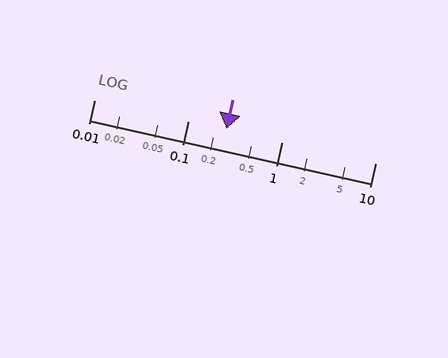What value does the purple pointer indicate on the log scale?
The pointer indicates approximately 0.26.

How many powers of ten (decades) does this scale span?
The scale spans 3 decades, from 0.01 to 10.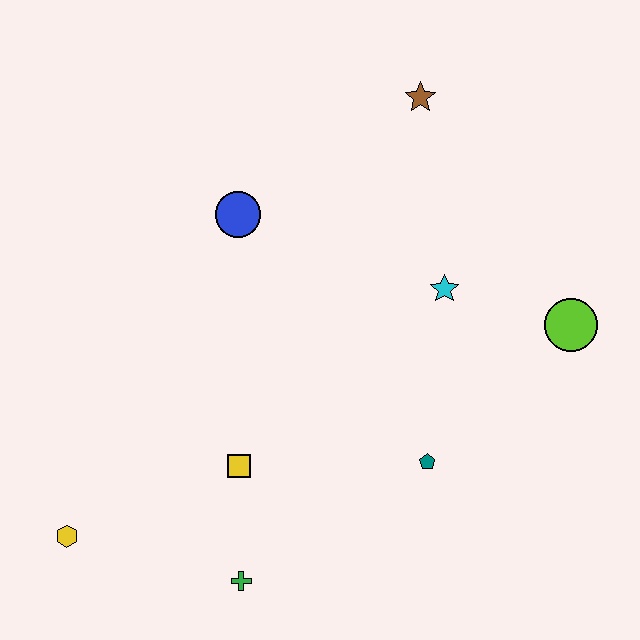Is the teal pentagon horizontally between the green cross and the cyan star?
Yes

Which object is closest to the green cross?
The yellow square is closest to the green cross.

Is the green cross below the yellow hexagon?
Yes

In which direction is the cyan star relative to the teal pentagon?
The cyan star is above the teal pentagon.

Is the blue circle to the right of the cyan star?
No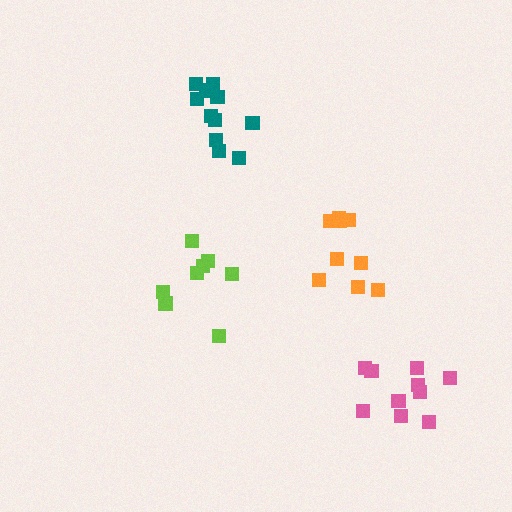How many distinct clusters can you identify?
There are 4 distinct clusters.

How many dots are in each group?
Group 1: 8 dots, Group 2: 10 dots, Group 3: 11 dots, Group 4: 9 dots (38 total).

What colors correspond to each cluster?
The clusters are colored: lime, pink, teal, orange.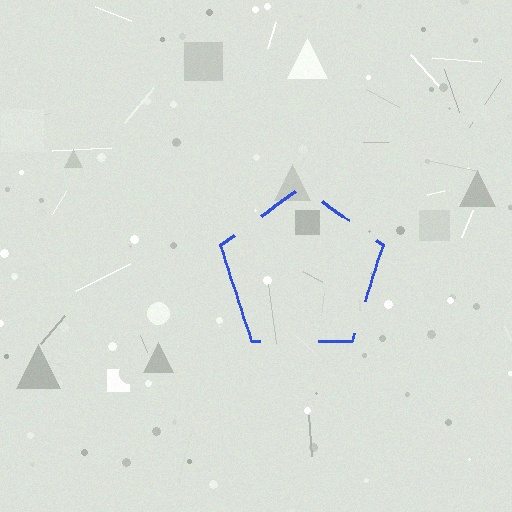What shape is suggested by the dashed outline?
The dashed outline suggests a pentagon.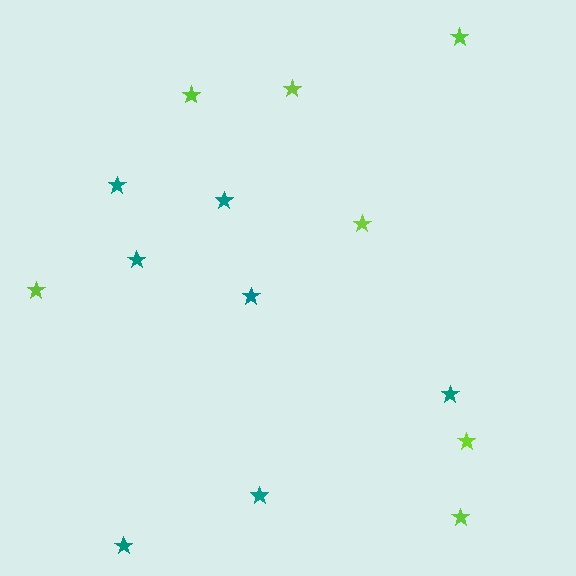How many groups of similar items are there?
There are 2 groups: one group of lime stars (7) and one group of teal stars (7).